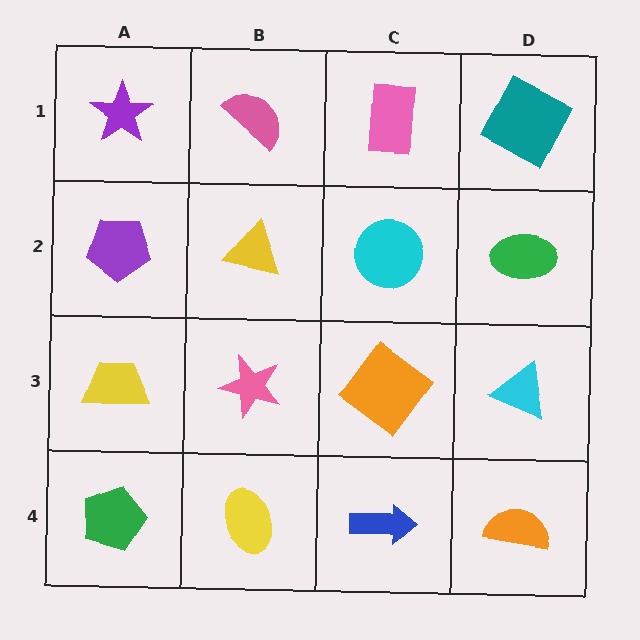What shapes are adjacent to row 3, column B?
A yellow triangle (row 2, column B), a yellow ellipse (row 4, column B), a yellow trapezoid (row 3, column A), an orange diamond (row 3, column C).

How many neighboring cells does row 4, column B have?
3.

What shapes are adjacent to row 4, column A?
A yellow trapezoid (row 3, column A), a yellow ellipse (row 4, column B).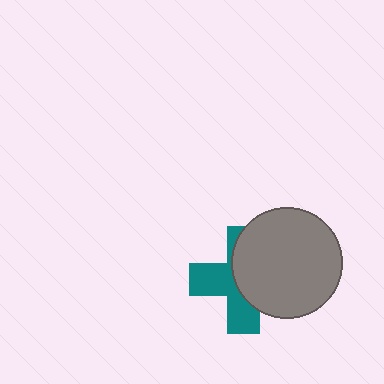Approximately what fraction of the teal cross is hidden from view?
Roughly 53% of the teal cross is hidden behind the gray circle.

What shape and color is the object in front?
The object in front is a gray circle.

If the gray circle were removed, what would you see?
You would see the complete teal cross.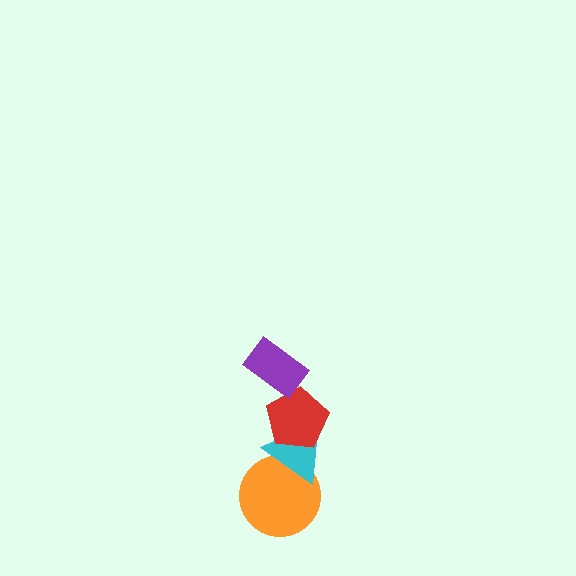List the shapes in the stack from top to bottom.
From top to bottom: the purple rectangle, the red pentagon, the cyan triangle, the orange circle.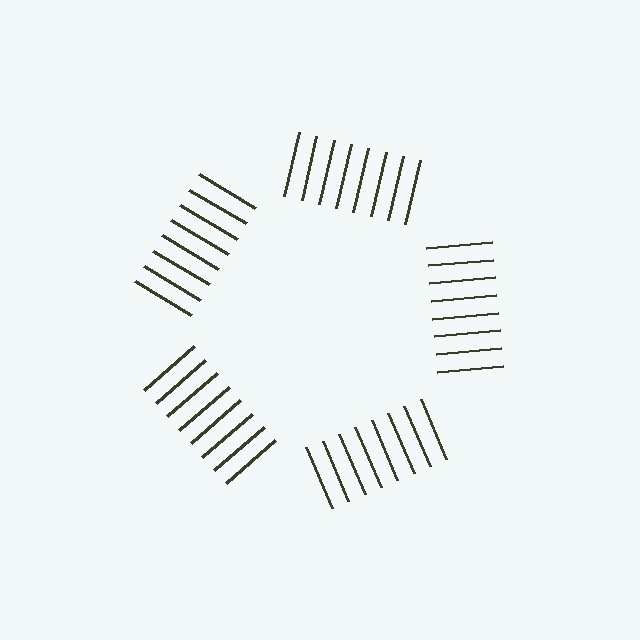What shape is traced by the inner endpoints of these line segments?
An illusory pentagon — the line segments terminate on its edges but no continuous stroke is drawn.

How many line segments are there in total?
40 — 8 along each of the 5 edges.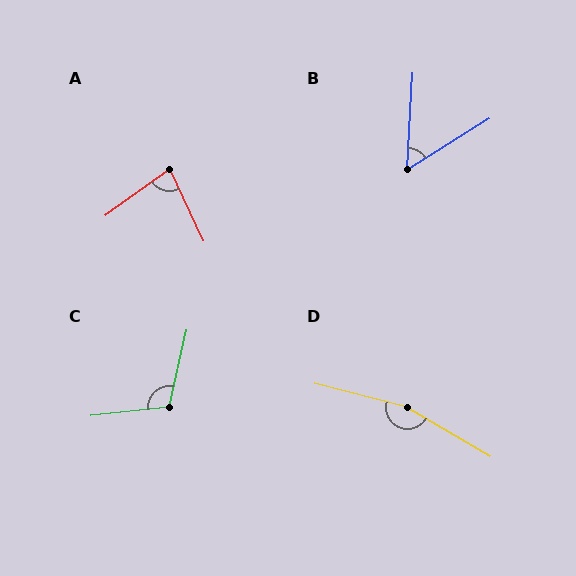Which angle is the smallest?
B, at approximately 55 degrees.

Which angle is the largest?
D, at approximately 164 degrees.